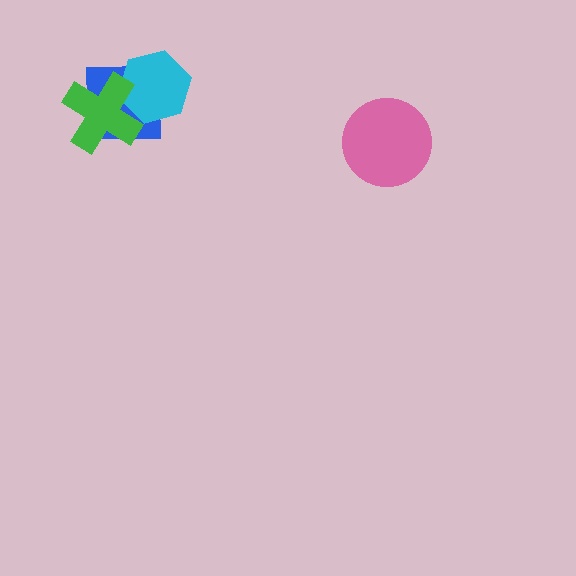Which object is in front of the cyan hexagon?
The green cross is in front of the cyan hexagon.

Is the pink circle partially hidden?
No, no other shape covers it.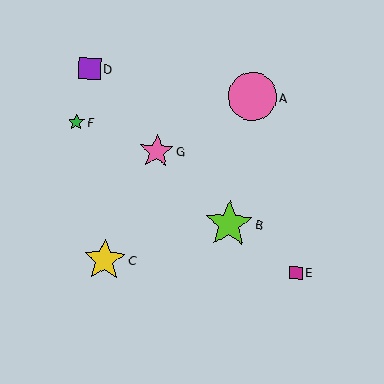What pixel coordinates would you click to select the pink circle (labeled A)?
Click at (252, 96) to select the pink circle A.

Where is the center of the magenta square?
The center of the magenta square is at (296, 273).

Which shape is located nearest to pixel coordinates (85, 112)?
The green star (labeled F) at (76, 122) is nearest to that location.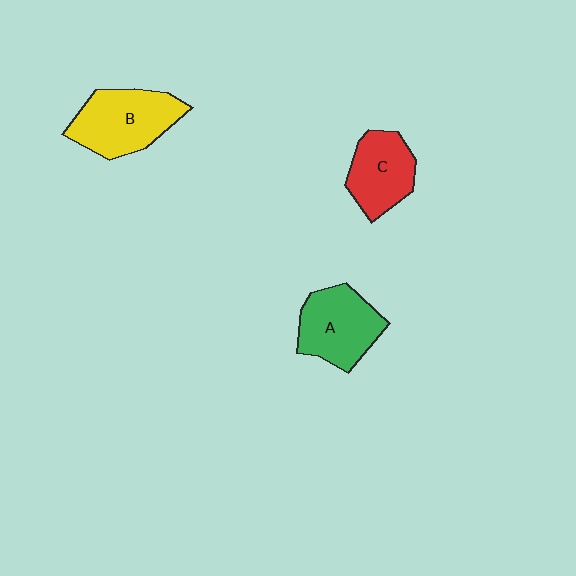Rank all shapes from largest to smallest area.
From largest to smallest: B (yellow), A (green), C (red).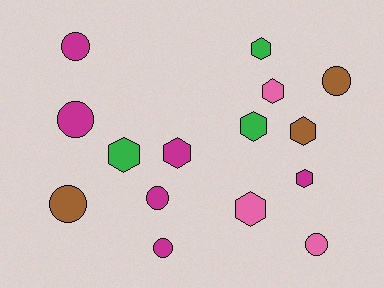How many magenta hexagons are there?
There are 2 magenta hexagons.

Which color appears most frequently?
Magenta, with 6 objects.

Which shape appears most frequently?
Hexagon, with 8 objects.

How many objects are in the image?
There are 15 objects.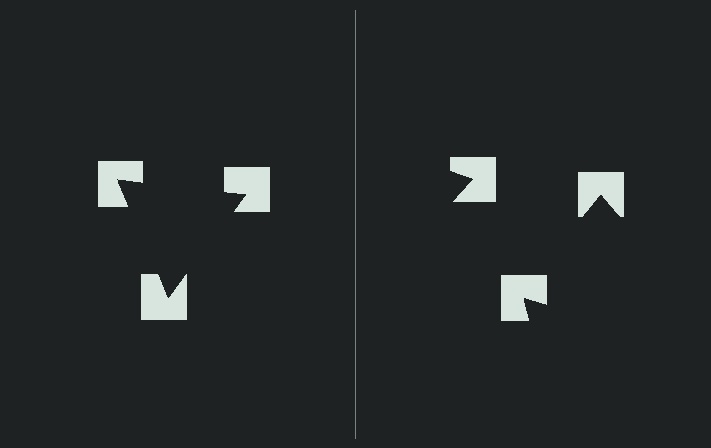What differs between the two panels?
The notched squares are positioned identically on both sides; only the wedge orientations differ. On the left they align to a triangle; on the right they are misaligned.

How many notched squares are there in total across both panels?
6 — 3 on each side.